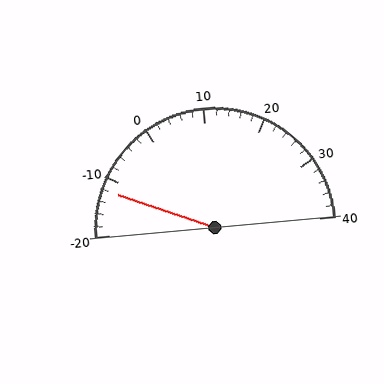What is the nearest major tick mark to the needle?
The nearest major tick mark is -10.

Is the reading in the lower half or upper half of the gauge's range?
The reading is in the lower half of the range (-20 to 40).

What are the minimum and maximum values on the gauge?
The gauge ranges from -20 to 40.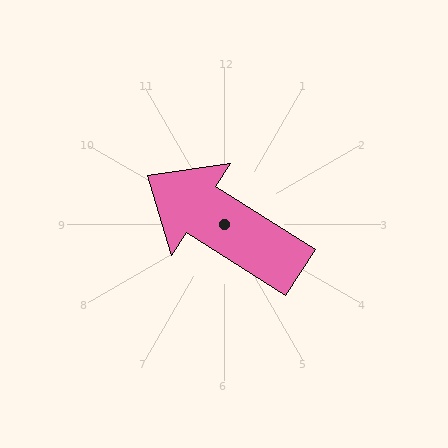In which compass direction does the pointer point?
Northwest.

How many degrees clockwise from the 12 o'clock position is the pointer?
Approximately 302 degrees.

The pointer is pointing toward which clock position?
Roughly 10 o'clock.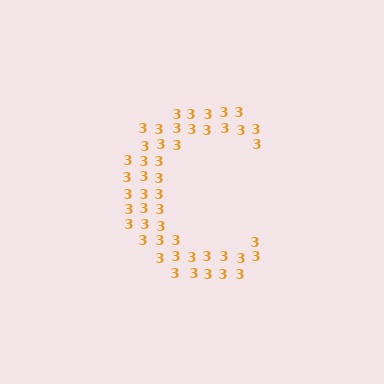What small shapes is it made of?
It is made of small digit 3's.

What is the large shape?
The large shape is the letter C.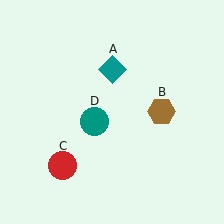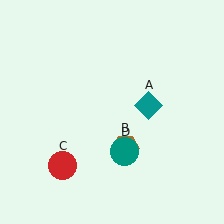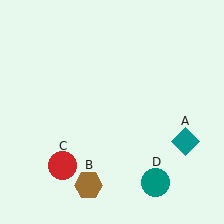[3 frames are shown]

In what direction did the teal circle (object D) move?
The teal circle (object D) moved down and to the right.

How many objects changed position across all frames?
3 objects changed position: teal diamond (object A), brown hexagon (object B), teal circle (object D).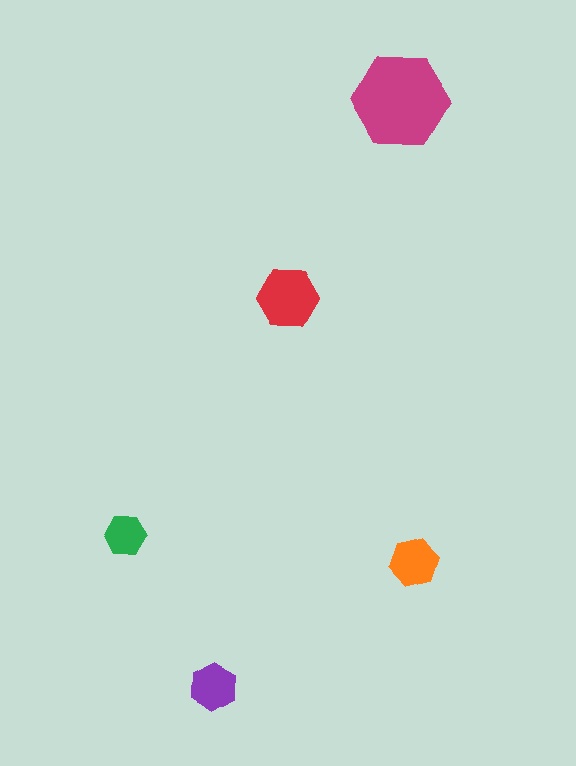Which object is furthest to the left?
The green hexagon is leftmost.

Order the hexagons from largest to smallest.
the magenta one, the red one, the orange one, the purple one, the green one.